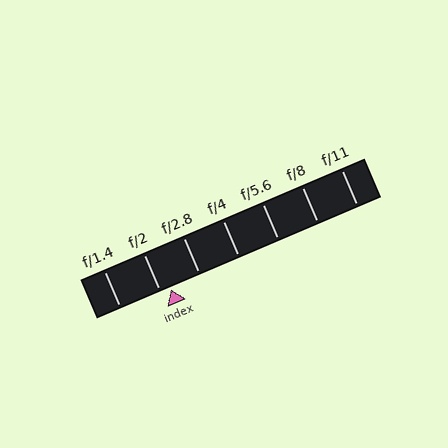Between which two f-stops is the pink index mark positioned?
The index mark is between f/2 and f/2.8.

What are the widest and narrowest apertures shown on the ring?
The widest aperture shown is f/1.4 and the narrowest is f/11.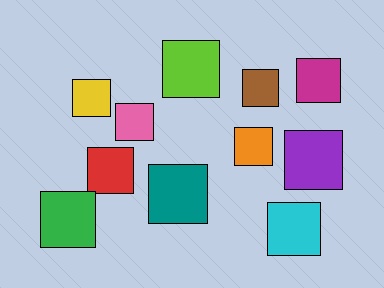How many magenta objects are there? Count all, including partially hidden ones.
There is 1 magenta object.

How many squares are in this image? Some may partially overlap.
There are 11 squares.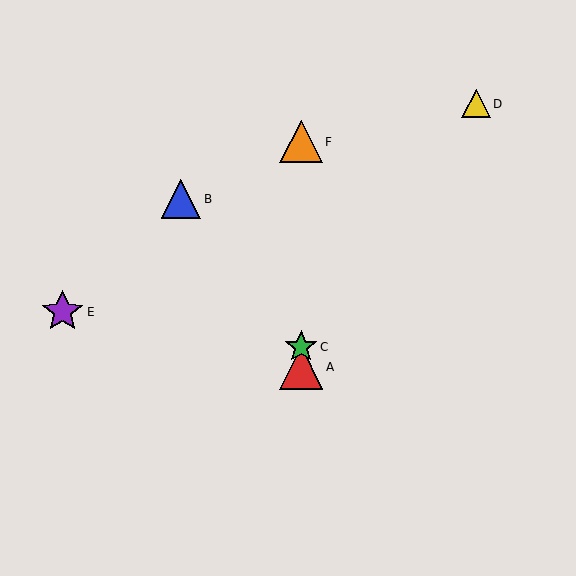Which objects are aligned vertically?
Objects A, C, F are aligned vertically.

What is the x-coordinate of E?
Object E is at x≈62.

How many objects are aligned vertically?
3 objects (A, C, F) are aligned vertically.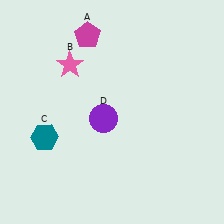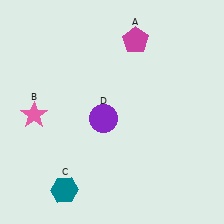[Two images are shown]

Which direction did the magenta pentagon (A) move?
The magenta pentagon (A) moved right.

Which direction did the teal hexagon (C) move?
The teal hexagon (C) moved down.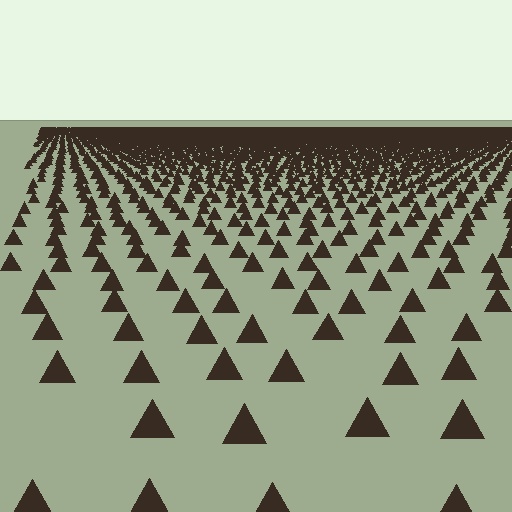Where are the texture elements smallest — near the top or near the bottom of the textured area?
Near the top.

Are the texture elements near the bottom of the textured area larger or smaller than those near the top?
Larger. Near the bottom, elements are closer to the viewer and appear at a bigger on-screen size.